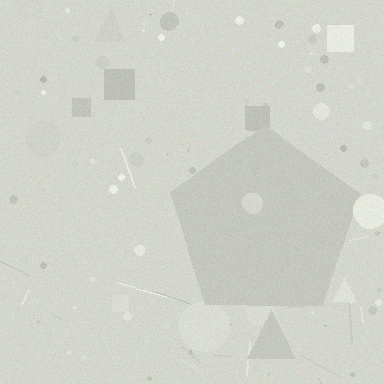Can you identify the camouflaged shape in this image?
The camouflaged shape is a pentagon.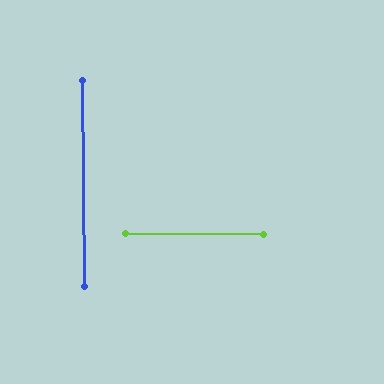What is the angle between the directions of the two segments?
Approximately 89 degrees.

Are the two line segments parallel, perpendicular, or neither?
Perpendicular — they meet at approximately 89°.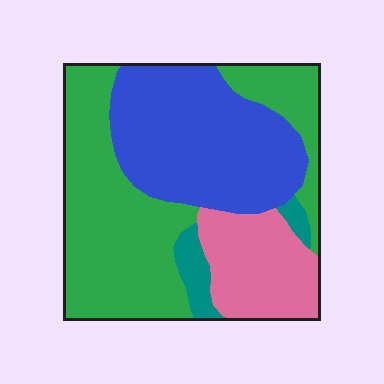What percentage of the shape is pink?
Pink takes up about one sixth (1/6) of the shape.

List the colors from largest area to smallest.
From largest to smallest: green, blue, pink, teal.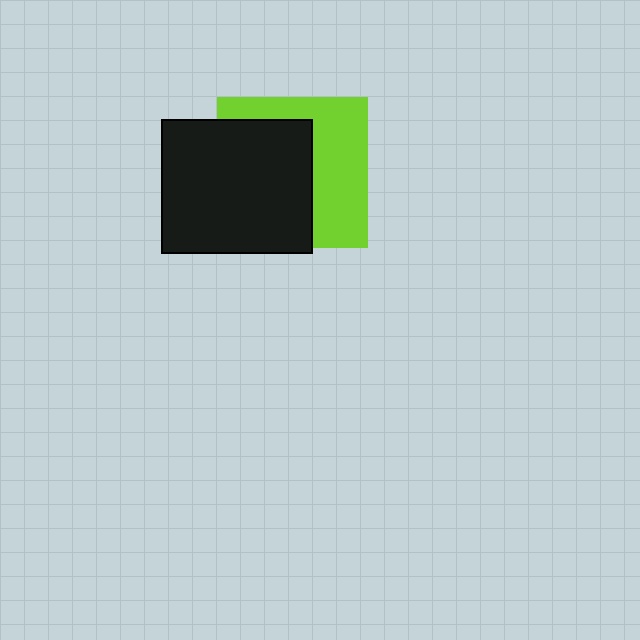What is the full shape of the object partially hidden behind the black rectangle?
The partially hidden object is a lime square.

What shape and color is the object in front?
The object in front is a black rectangle.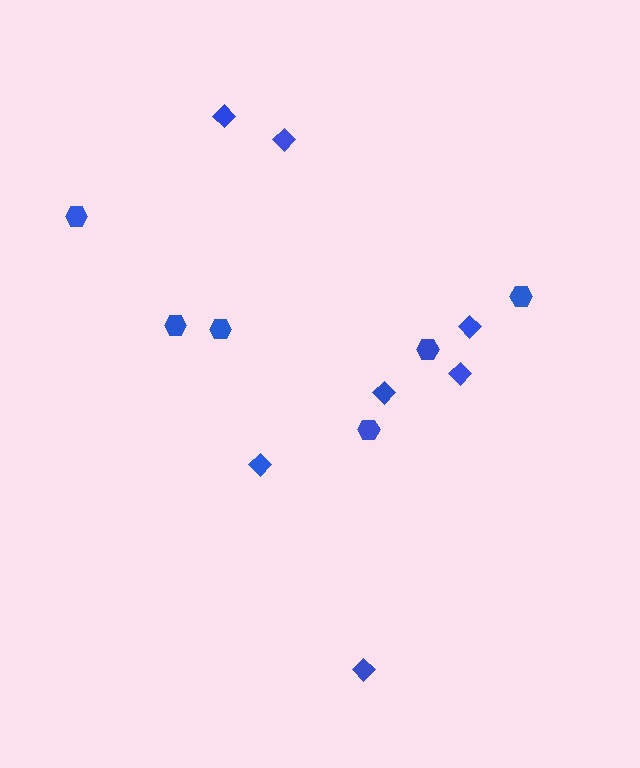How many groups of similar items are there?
There are 2 groups: one group of diamonds (7) and one group of hexagons (6).